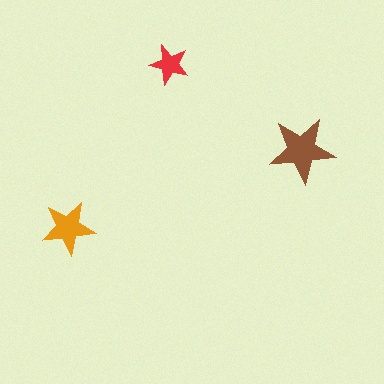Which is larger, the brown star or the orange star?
The brown one.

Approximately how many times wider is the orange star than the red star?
About 1.5 times wider.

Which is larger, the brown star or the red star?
The brown one.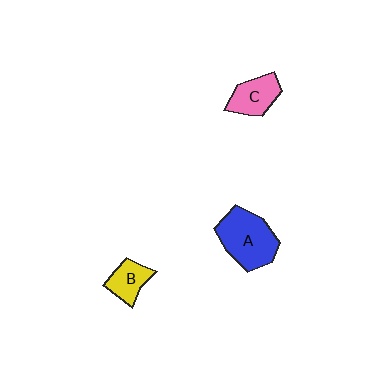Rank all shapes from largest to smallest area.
From largest to smallest: A (blue), C (pink), B (yellow).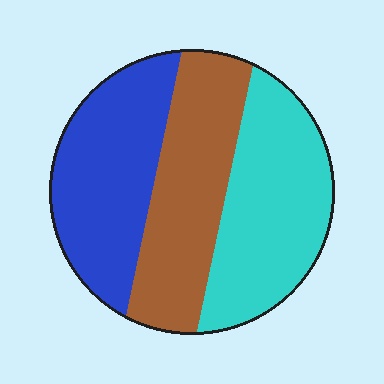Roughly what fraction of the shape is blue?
Blue covers roughly 35% of the shape.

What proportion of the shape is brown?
Brown covers about 30% of the shape.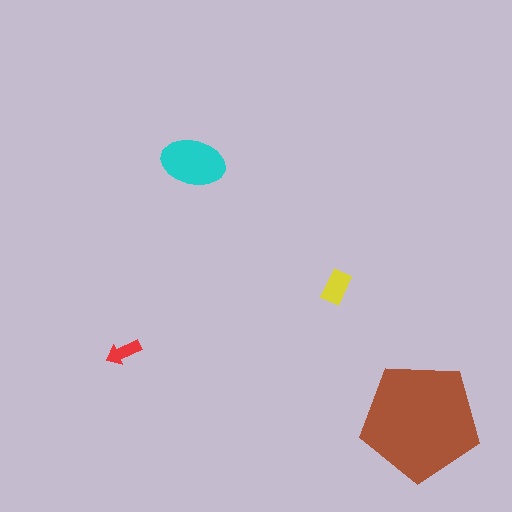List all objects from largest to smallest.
The brown pentagon, the cyan ellipse, the yellow rectangle, the red arrow.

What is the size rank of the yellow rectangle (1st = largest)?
3rd.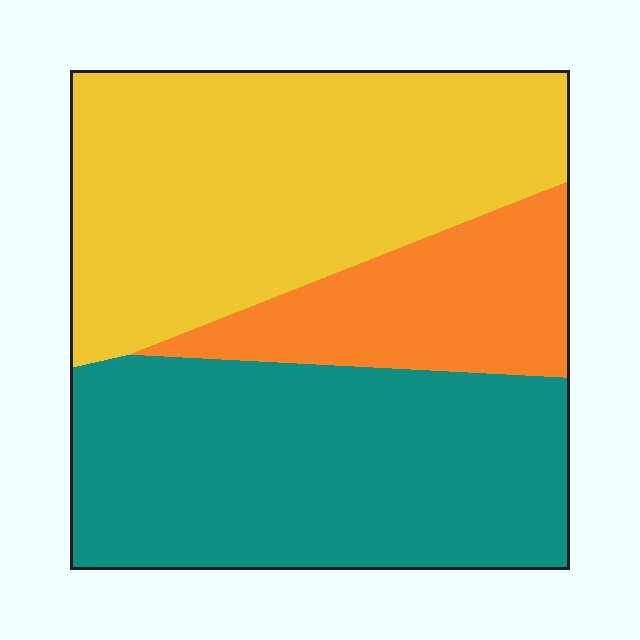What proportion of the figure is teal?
Teal covers roughly 40% of the figure.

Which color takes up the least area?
Orange, at roughly 15%.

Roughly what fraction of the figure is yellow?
Yellow takes up between a quarter and a half of the figure.